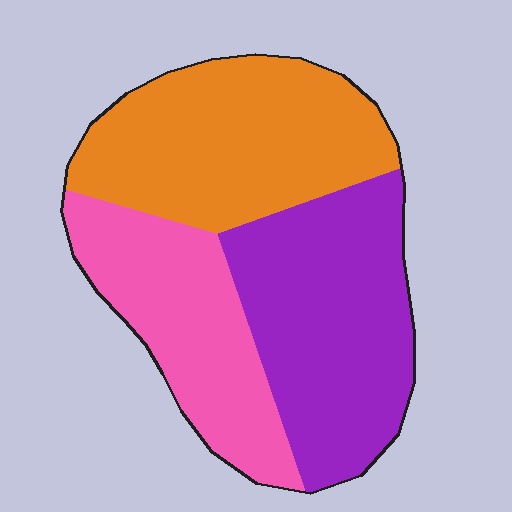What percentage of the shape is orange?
Orange takes up about three eighths (3/8) of the shape.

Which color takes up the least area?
Pink, at roughly 25%.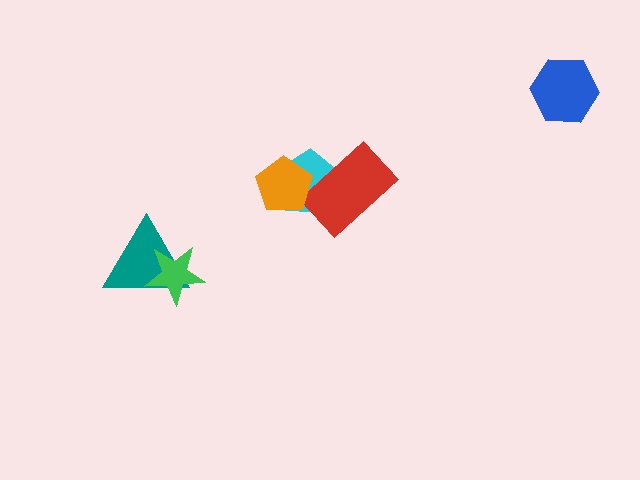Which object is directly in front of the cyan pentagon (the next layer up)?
The red rectangle is directly in front of the cyan pentagon.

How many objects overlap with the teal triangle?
1 object overlaps with the teal triangle.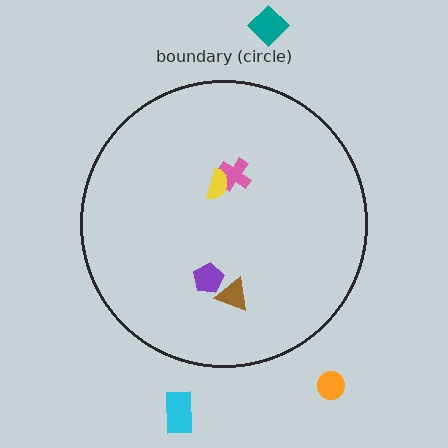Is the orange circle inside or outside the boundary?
Outside.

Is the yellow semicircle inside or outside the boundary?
Inside.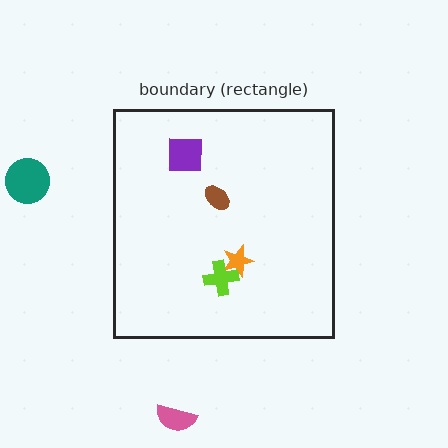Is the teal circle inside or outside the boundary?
Outside.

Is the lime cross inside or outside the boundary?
Inside.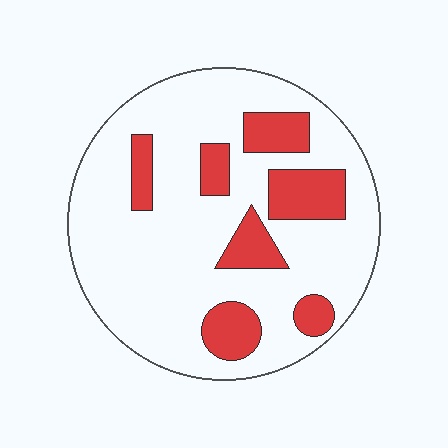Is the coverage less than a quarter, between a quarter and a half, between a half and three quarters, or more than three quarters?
Less than a quarter.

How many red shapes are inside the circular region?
7.